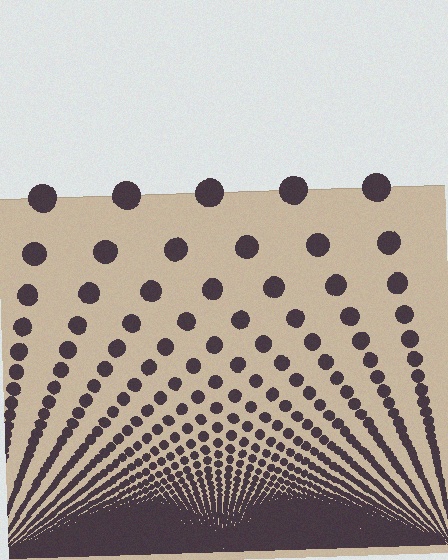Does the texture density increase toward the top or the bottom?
Density increases toward the bottom.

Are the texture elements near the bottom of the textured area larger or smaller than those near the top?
Smaller. The gradient is inverted — elements near the bottom are smaller and denser.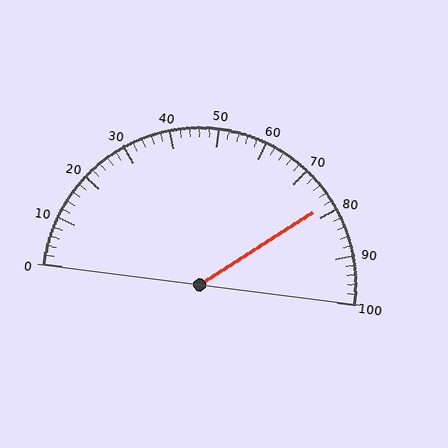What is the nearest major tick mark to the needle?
The nearest major tick mark is 80.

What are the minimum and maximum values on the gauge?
The gauge ranges from 0 to 100.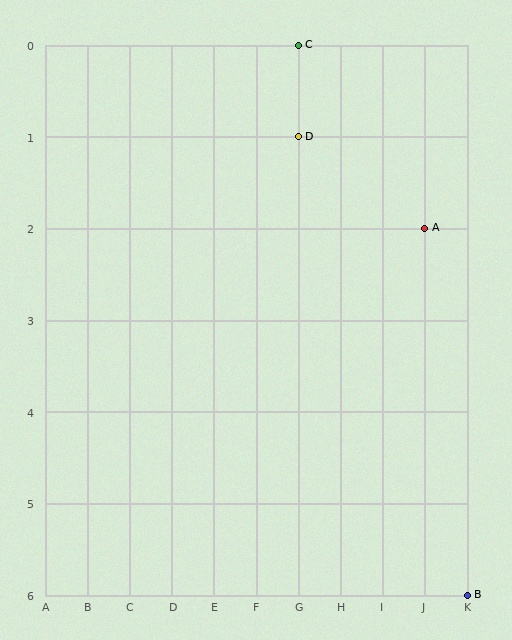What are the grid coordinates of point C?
Point C is at grid coordinates (G, 0).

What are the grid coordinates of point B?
Point B is at grid coordinates (K, 6).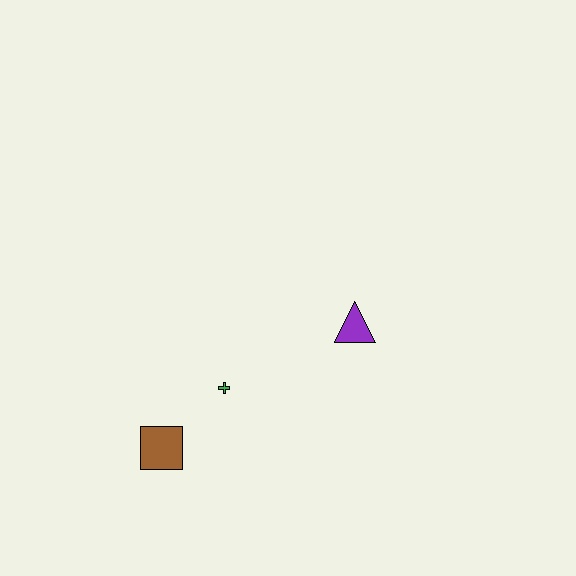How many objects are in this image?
There are 3 objects.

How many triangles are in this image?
There is 1 triangle.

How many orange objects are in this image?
There are no orange objects.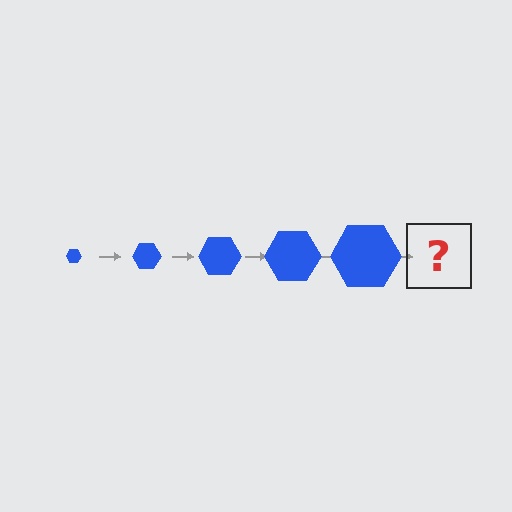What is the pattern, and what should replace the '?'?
The pattern is that the hexagon gets progressively larger each step. The '?' should be a blue hexagon, larger than the previous one.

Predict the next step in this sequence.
The next step is a blue hexagon, larger than the previous one.